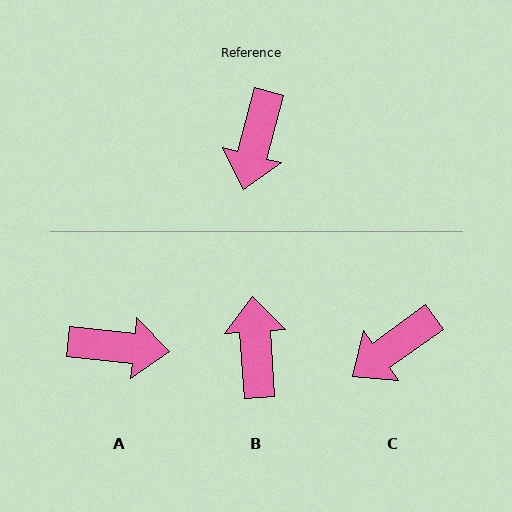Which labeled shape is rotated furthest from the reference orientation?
B, about 161 degrees away.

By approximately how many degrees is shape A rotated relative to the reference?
Approximately 99 degrees counter-clockwise.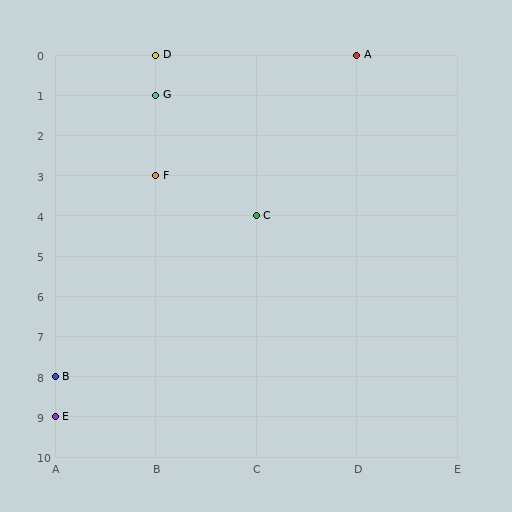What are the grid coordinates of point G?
Point G is at grid coordinates (B, 1).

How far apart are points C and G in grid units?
Points C and G are 1 column and 3 rows apart (about 3.2 grid units diagonally).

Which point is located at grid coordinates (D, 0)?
Point A is at (D, 0).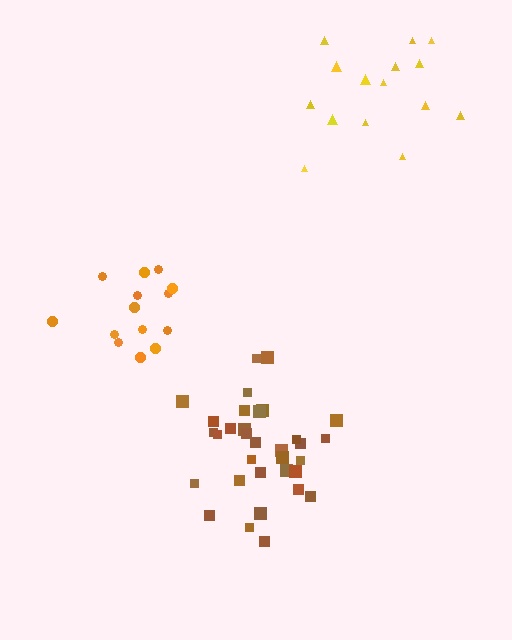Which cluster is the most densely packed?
Brown.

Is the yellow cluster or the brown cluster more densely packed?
Brown.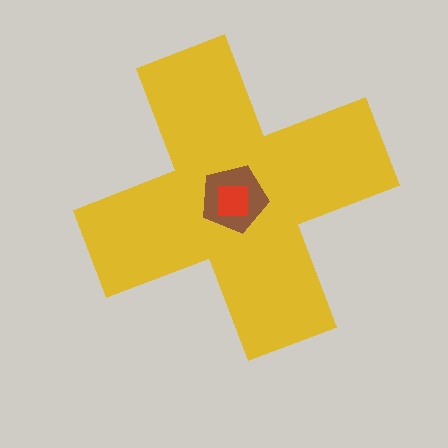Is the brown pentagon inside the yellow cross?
Yes.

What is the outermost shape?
The yellow cross.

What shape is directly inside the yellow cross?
The brown pentagon.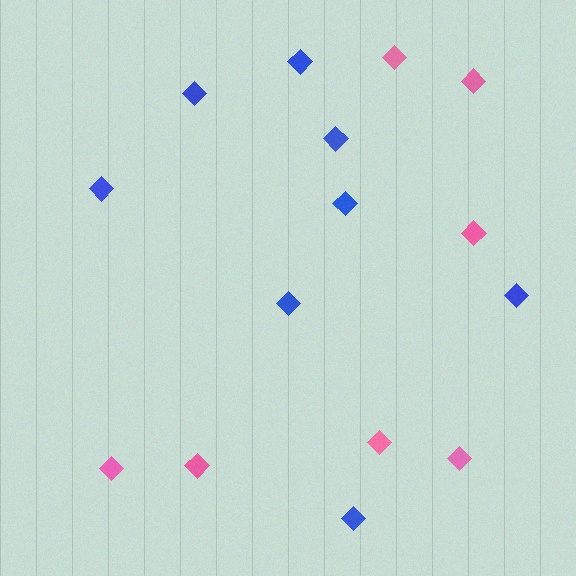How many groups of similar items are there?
There are 2 groups: one group of pink diamonds (7) and one group of blue diamonds (8).